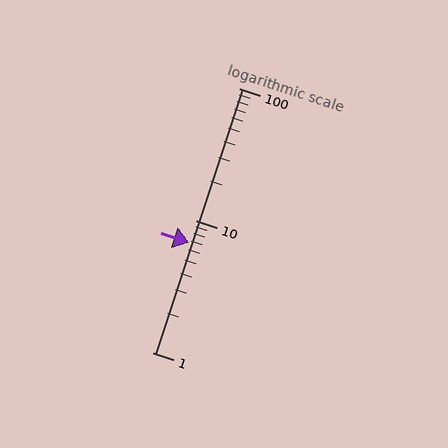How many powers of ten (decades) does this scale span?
The scale spans 2 decades, from 1 to 100.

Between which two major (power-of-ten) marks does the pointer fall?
The pointer is between 1 and 10.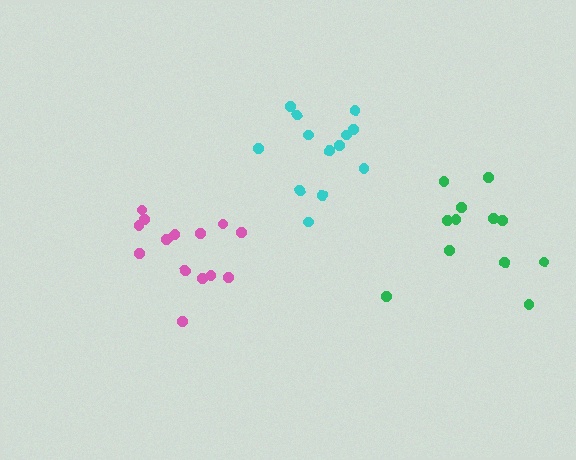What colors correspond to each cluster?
The clusters are colored: green, cyan, pink.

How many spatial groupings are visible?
There are 3 spatial groupings.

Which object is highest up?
The cyan cluster is topmost.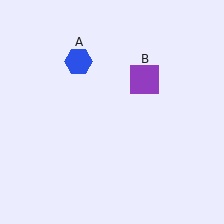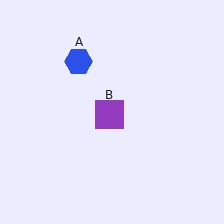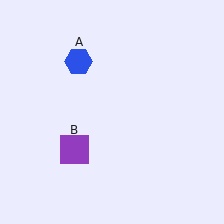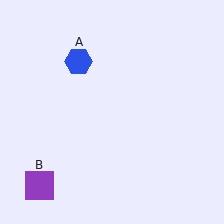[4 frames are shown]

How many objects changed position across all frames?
1 object changed position: purple square (object B).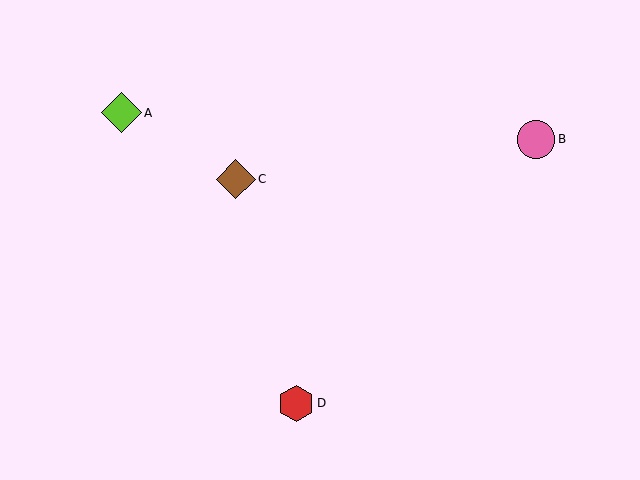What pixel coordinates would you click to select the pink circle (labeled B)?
Click at (536, 139) to select the pink circle B.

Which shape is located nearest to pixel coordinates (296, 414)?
The red hexagon (labeled D) at (296, 403) is nearest to that location.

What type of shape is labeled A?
Shape A is a lime diamond.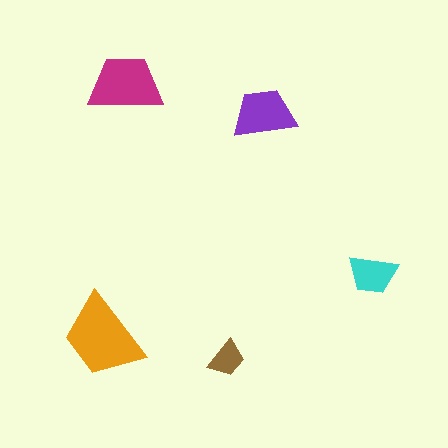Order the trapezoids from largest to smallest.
the orange one, the magenta one, the purple one, the cyan one, the brown one.